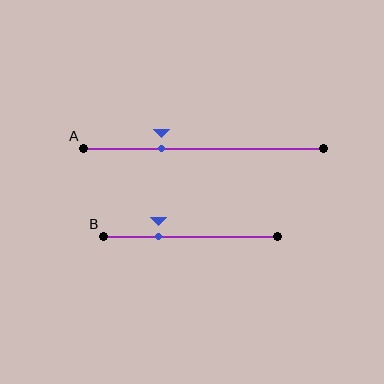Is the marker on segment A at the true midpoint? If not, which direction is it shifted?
No, the marker on segment A is shifted to the left by about 17% of the segment length.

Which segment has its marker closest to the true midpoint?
Segment A has its marker closest to the true midpoint.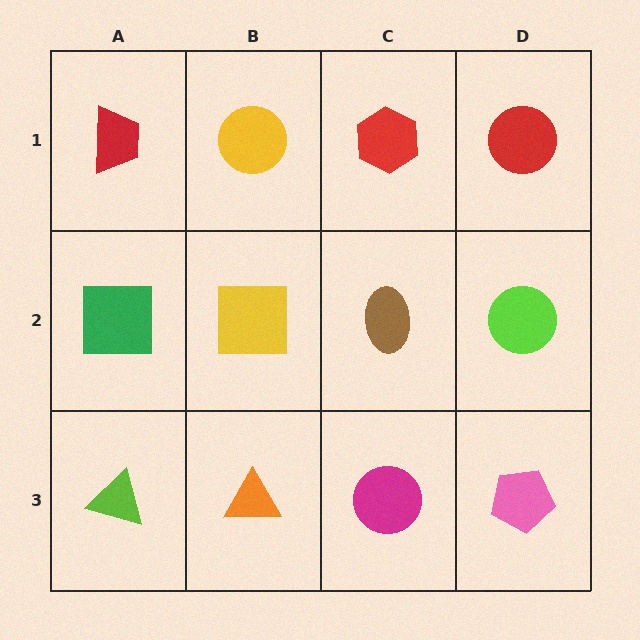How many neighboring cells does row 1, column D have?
2.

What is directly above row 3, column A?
A green square.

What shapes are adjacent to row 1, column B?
A yellow square (row 2, column B), a red trapezoid (row 1, column A), a red hexagon (row 1, column C).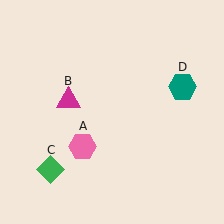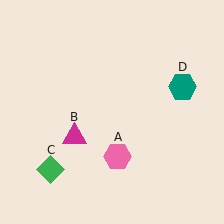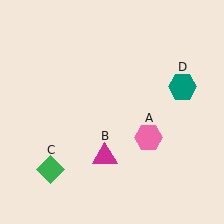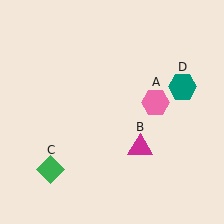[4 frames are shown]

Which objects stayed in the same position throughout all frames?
Green diamond (object C) and teal hexagon (object D) remained stationary.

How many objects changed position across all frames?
2 objects changed position: pink hexagon (object A), magenta triangle (object B).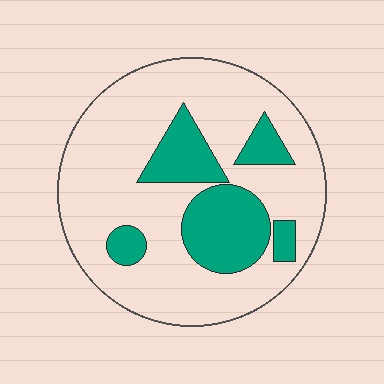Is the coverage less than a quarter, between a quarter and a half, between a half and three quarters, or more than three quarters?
Less than a quarter.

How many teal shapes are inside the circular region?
5.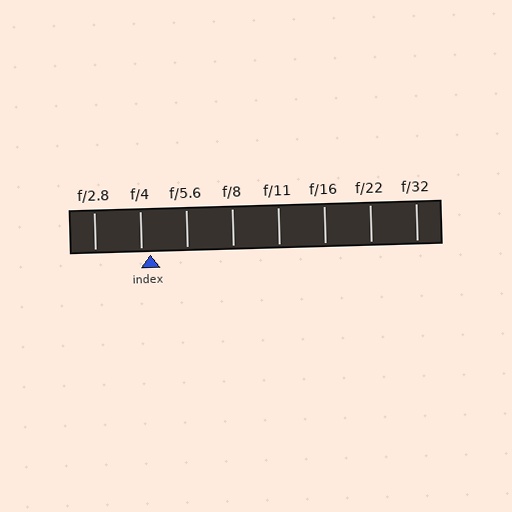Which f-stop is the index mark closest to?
The index mark is closest to f/4.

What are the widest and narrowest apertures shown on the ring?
The widest aperture shown is f/2.8 and the narrowest is f/32.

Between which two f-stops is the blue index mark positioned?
The index mark is between f/4 and f/5.6.